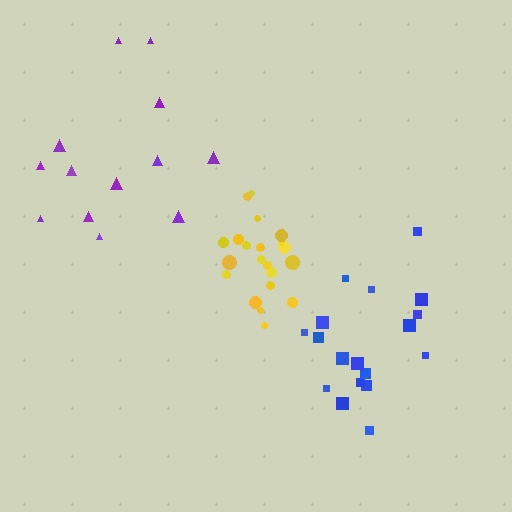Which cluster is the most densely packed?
Yellow.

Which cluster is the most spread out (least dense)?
Purple.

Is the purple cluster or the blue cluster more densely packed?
Blue.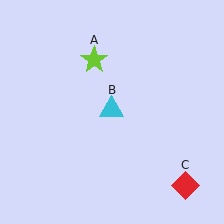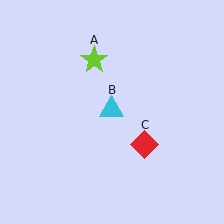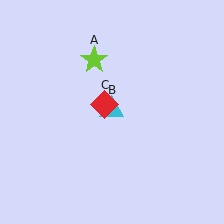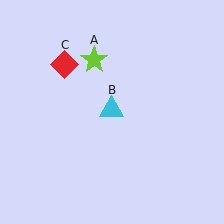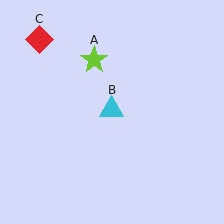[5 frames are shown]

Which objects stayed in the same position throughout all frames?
Lime star (object A) and cyan triangle (object B) remained stationary.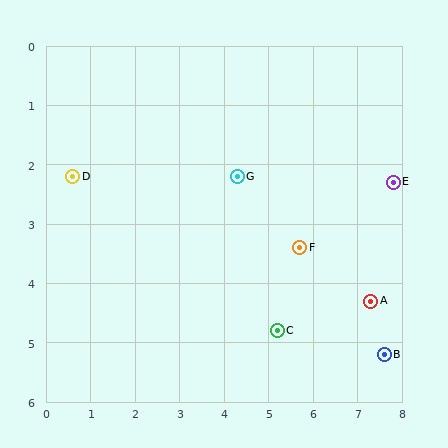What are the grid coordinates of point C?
Point C is at approximately (5.2, 4.8).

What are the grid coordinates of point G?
Point G is at approximately (4.3, 2.2).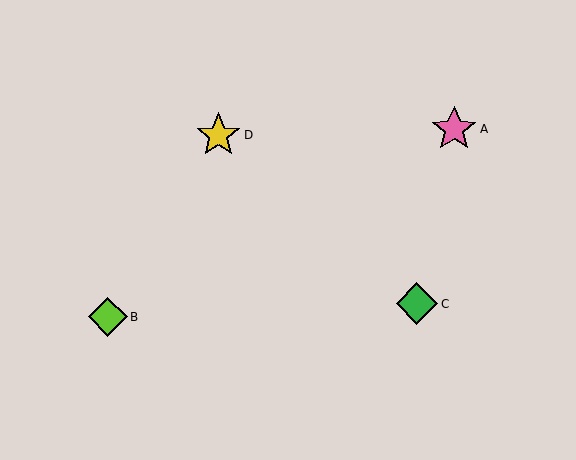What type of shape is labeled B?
Shape B is a lime diamond.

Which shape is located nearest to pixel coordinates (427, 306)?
The green diamond (labeled C) at (417, 304) is nearest to that location.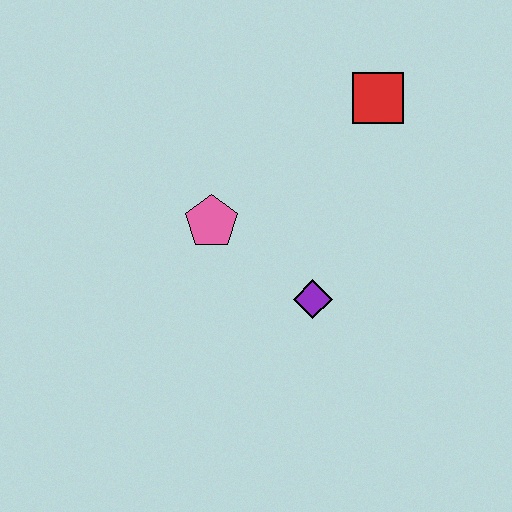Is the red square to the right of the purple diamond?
Yes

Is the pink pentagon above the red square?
No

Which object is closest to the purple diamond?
The pink pentagon is closest to the purple diamond.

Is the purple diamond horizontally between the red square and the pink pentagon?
Yes